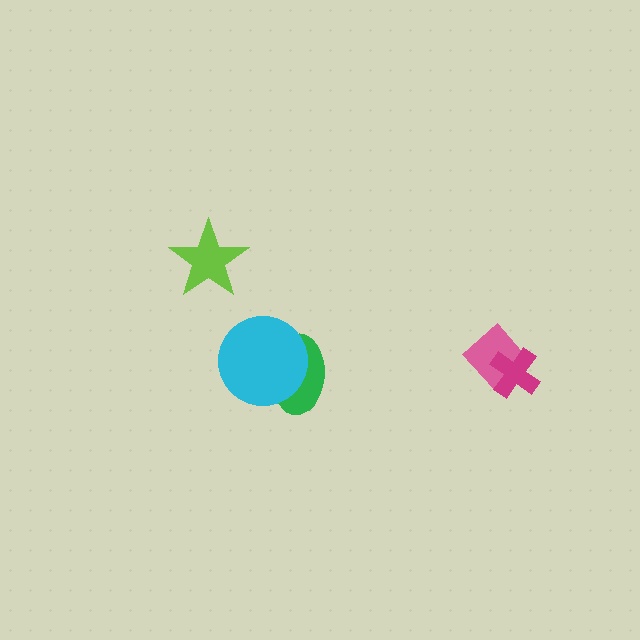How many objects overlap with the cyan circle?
1 object overlaps with the cyan circle.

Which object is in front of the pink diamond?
The magenta cross is in front of the pink diamond.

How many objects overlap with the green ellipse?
1 object overlaps with the green ellipse.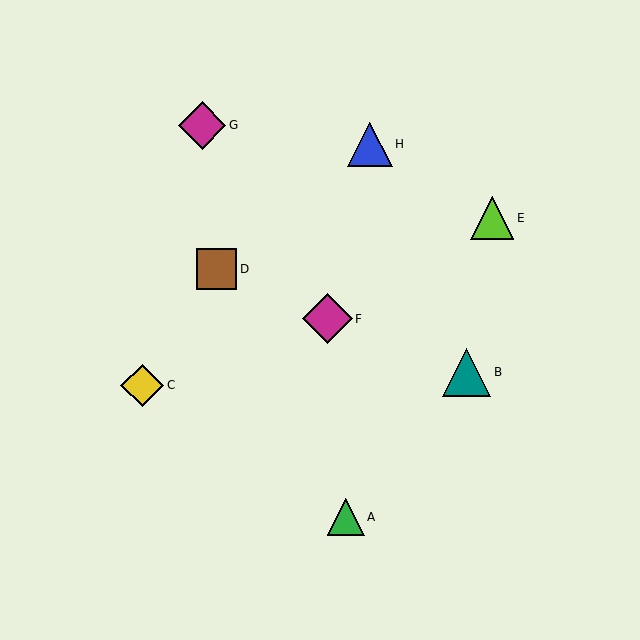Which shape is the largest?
The magenta diamond (labeled F) is the largest.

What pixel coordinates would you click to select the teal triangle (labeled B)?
Click at (466, 373) to select the teal triangle B.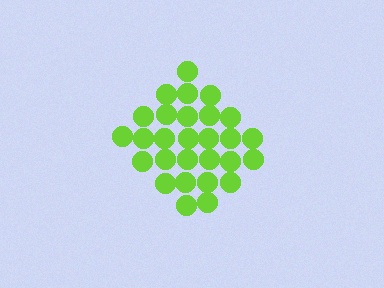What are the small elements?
The small elements are circles.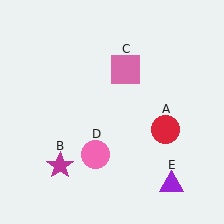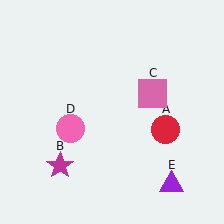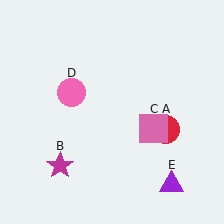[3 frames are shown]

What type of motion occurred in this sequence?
The pink square (object C), pink circle (object D) rotated clockwise around the center of the scene.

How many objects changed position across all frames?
2 objects changed position: pink square (object C), pink circle (object D).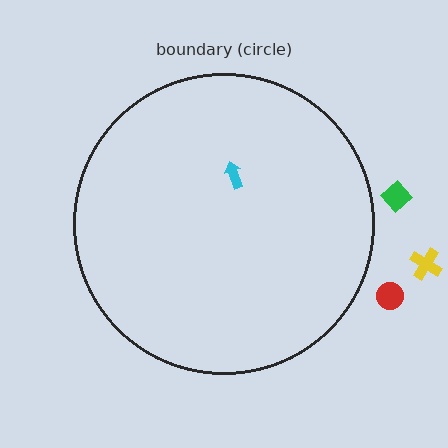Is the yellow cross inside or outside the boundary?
Outside.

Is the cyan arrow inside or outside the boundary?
Inside.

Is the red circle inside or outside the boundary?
Outside.